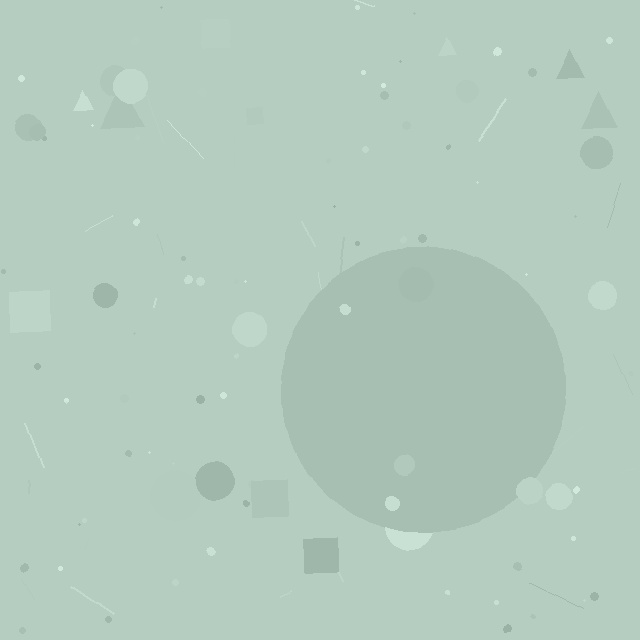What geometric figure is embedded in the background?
A circle is embedded in the background.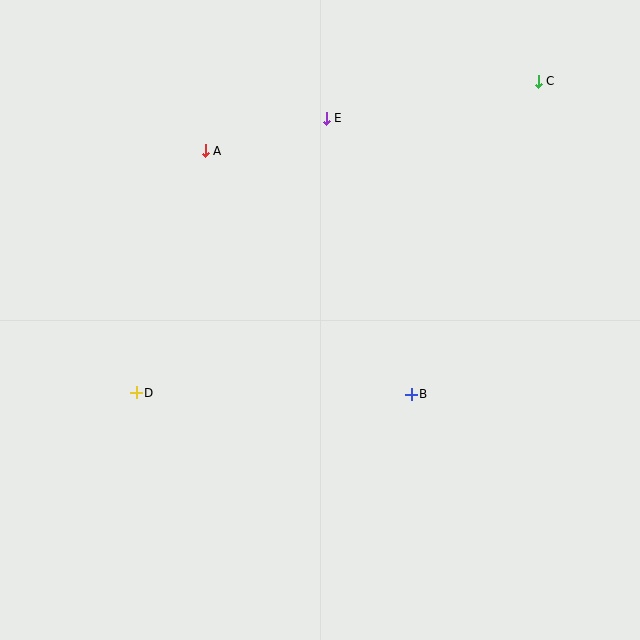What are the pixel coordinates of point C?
Point C is at (538, 81).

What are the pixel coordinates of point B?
Point B is at (411, 394).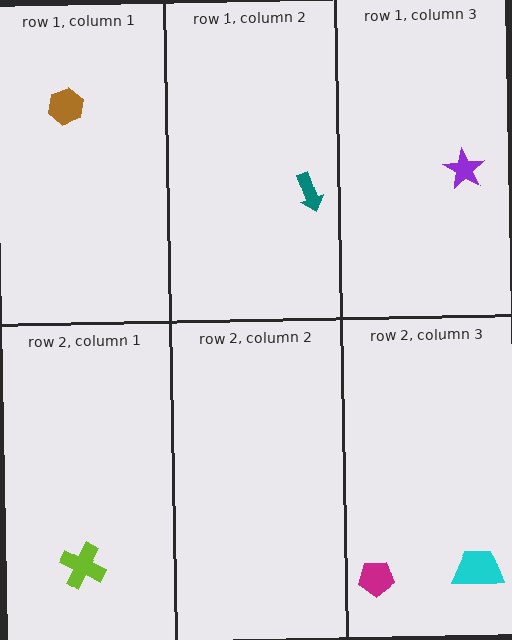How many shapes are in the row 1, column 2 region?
1.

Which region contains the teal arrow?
The row 1, column 2 region.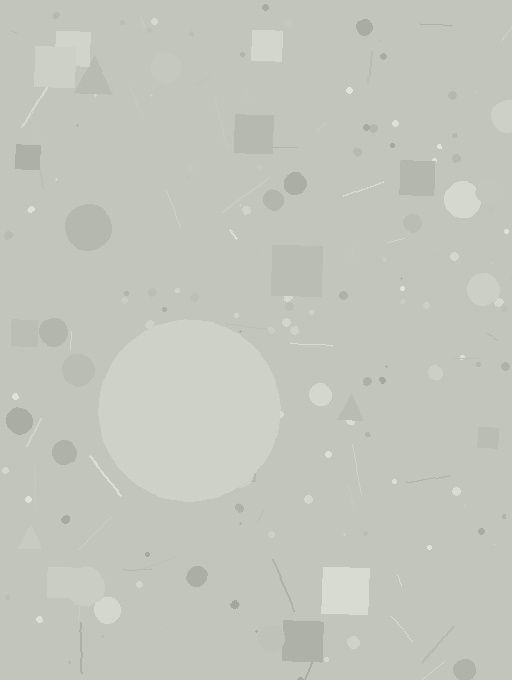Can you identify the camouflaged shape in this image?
The camouflaged shape is a circle.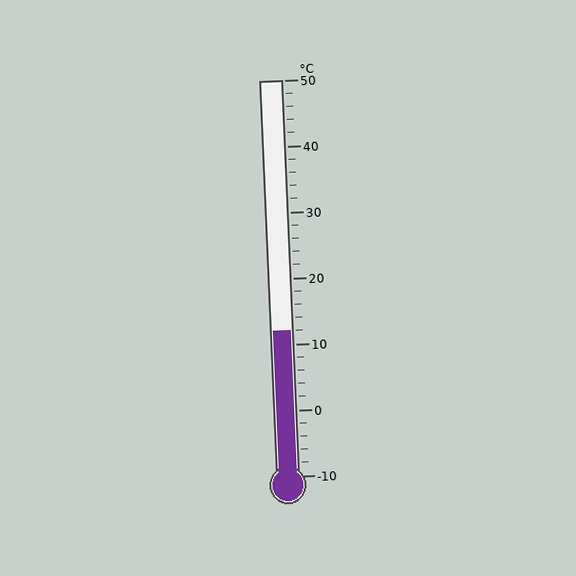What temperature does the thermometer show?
The thermometer shows approximately 12°C.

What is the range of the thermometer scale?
The thermometer scale ranges from -10°C to 50°C.